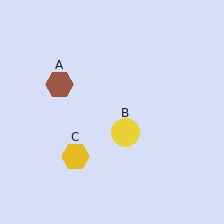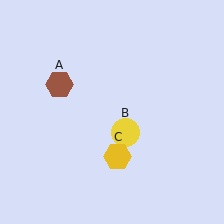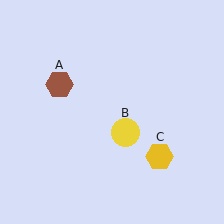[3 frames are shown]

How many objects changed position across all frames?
1 object changed position: yellow hexagon (object C).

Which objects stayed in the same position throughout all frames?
Brown hexagon (object A) and yellow circle (object B) remained stationary.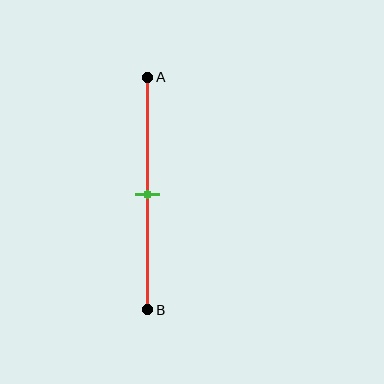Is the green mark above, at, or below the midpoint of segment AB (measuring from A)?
The green mark is approximately at the midpoint of segment AB.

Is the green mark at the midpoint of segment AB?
Yes, the mark is approximately at the midpoint.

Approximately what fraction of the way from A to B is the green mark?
The green mark is approximately 50% of the way from A to B.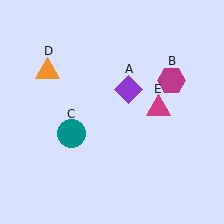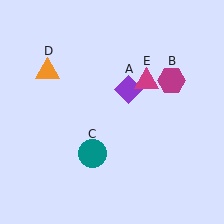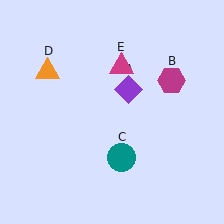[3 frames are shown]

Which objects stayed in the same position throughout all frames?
Purple diamond (object A) and magenta hexagon (object B) and orange triangle (object D) remained stationary.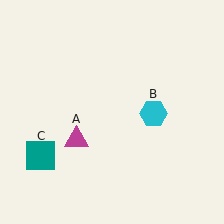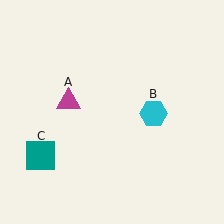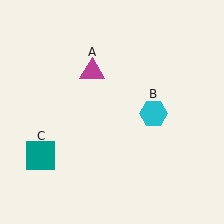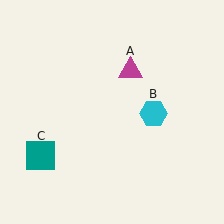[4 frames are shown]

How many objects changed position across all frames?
1 object changed position: magenta triangle (object A).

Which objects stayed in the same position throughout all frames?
Cyan hexagon (object B) and teal square (object C) remained stationary.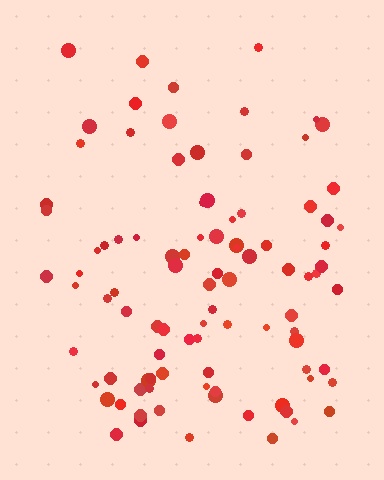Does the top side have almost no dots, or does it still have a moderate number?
Still a moderate number, just noticeably fewer than the bottom.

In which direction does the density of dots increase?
From top to bottom, with the bottom side densest.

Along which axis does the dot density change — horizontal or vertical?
Vertical.